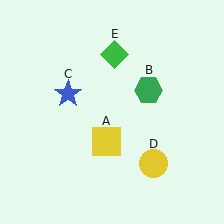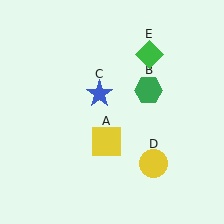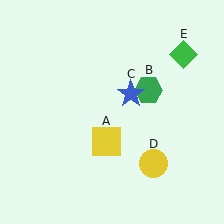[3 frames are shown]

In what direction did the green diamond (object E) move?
The green diamond (object E) moved right.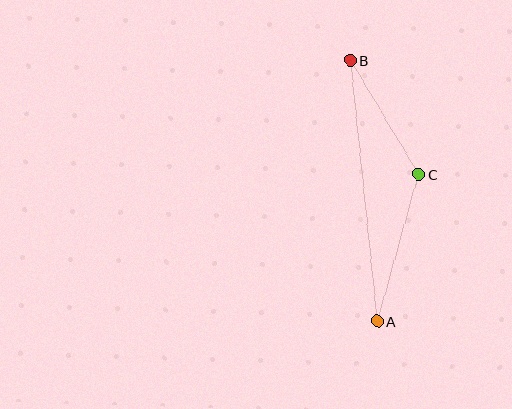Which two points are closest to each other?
Points B and C are closest to each other.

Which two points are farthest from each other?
Points A and B are farthest from each other.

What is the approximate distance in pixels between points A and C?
The distance between A and C is approximately 152 pixels.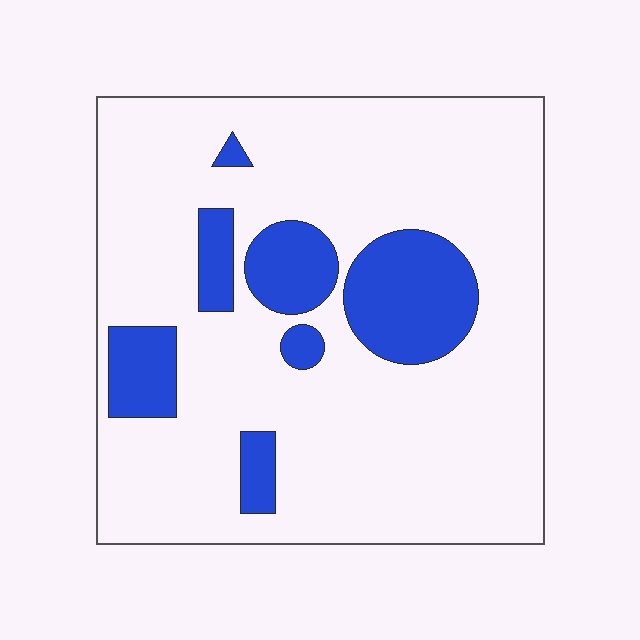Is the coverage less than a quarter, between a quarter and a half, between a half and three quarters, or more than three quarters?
Less than a quarter.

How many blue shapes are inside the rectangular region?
7.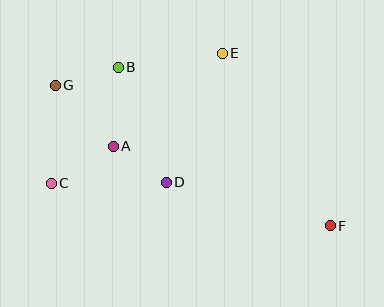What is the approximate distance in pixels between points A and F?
The distance between A and F is approximately 231 pixels.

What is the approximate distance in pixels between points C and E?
The distance between C and E is approximately 215 pixels.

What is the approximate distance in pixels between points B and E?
The distance between B and E is approximately 105 pixels.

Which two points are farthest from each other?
Points F and G are farthest from each other.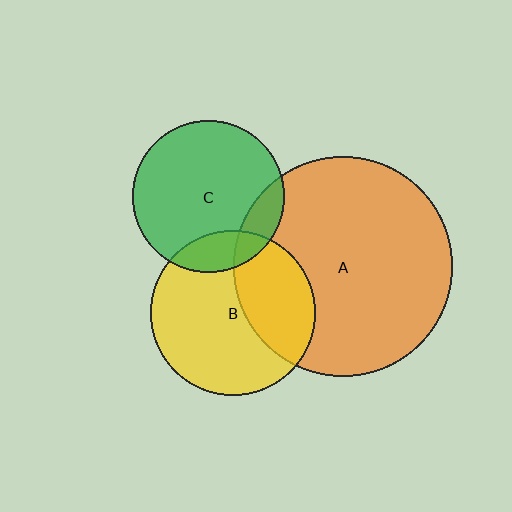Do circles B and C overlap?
Yes.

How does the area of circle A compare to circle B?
Approximately 1.8 times.